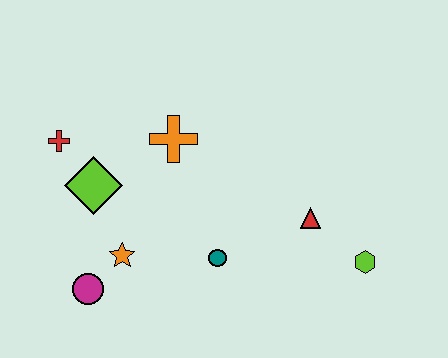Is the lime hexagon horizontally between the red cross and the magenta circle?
No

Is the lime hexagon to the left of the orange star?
No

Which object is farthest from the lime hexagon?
The red cross is farthest from the lime hexagon.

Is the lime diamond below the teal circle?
No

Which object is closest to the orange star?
The magenta circle is closest to the orange star.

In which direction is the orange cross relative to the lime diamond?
The orange cross is to the right of the lime diamond.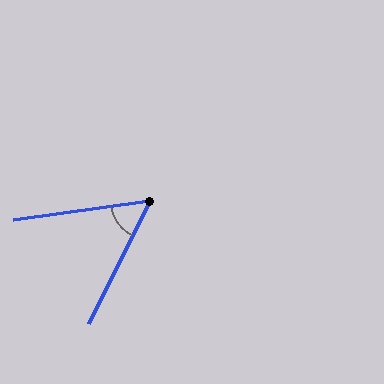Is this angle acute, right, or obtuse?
It is acute.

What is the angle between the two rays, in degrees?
Approximately 56 degrees.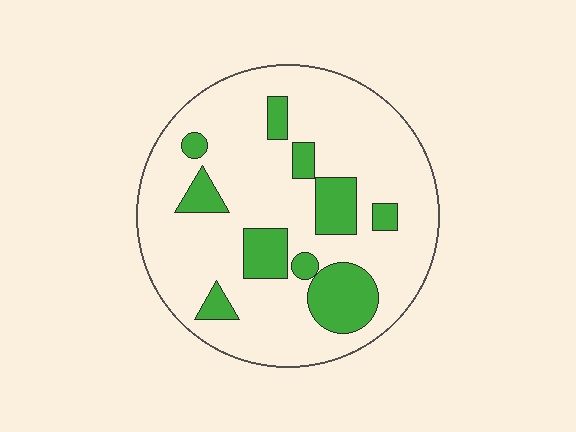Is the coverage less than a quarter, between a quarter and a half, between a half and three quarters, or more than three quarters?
Less than a quarter.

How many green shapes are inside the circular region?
10.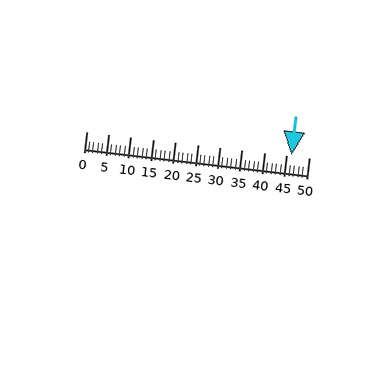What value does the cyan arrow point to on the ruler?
The cyan arrow points to approximately 46.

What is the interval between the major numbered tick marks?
The major tick marks are spaced 5 units apart.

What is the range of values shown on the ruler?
The ruler shows values from 0 to 50.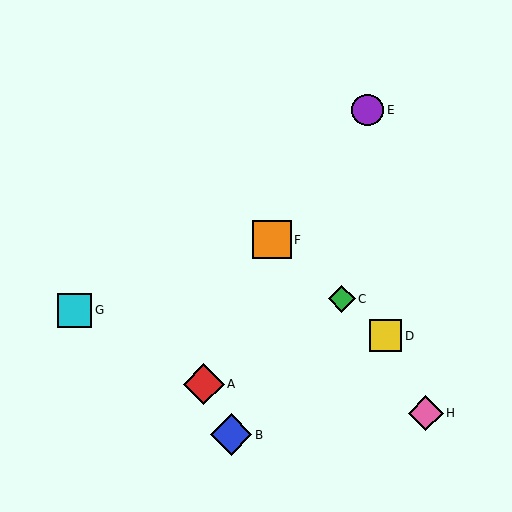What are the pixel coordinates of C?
Object C is at (342, 299).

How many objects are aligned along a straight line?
3 objects (C, D, F) are aligned along a straight line.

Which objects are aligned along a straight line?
Objects C, D, F are aligned along a straight line.